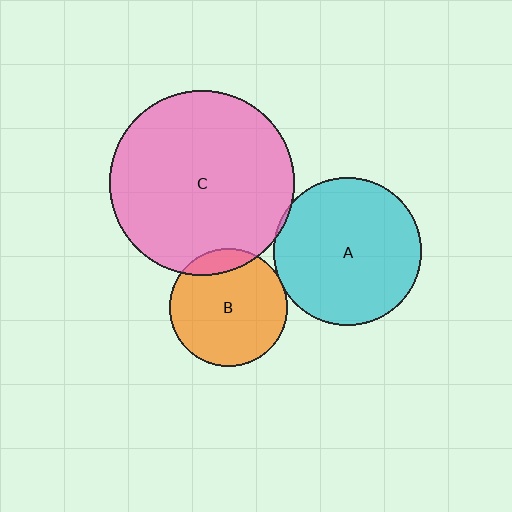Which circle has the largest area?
Circle C (pink).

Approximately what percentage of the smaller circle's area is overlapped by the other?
Approximately 5%.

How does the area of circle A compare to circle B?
Approximately 1.6 times.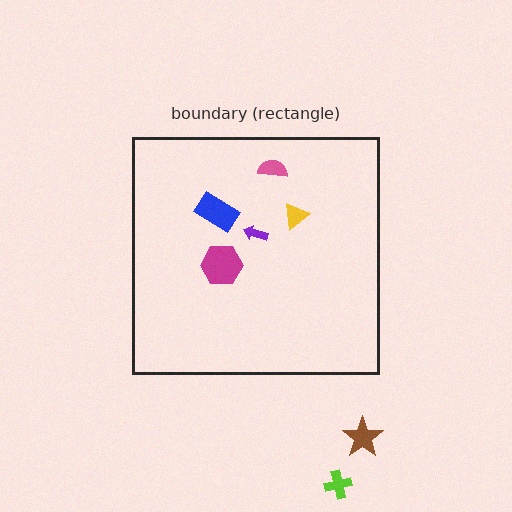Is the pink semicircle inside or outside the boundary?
Inside.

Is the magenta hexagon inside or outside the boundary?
Inside.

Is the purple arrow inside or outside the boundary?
Inside.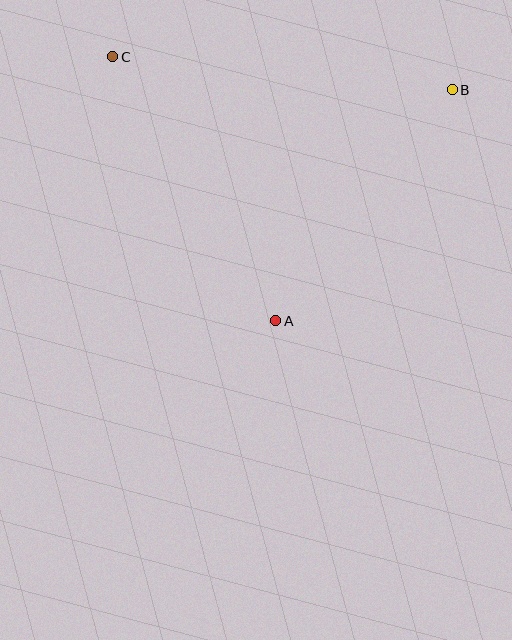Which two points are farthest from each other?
Points B and C are farthest from each other.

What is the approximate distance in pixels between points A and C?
The distance between A and C is approximately 310 pixels.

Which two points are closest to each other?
Points A and B are closest to each other.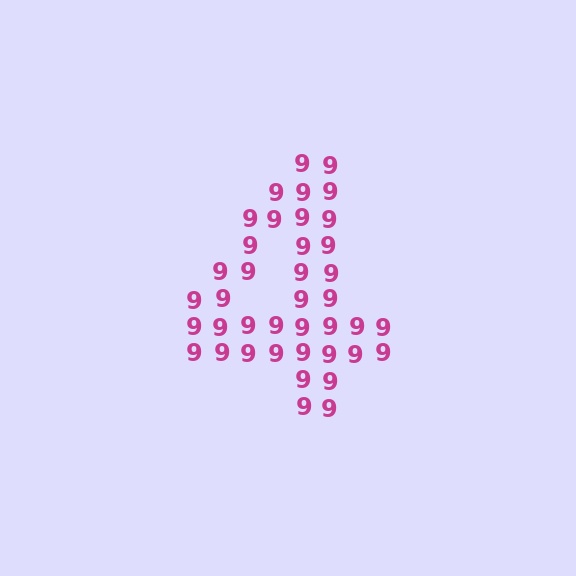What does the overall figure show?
The overall figure shows the digit 4.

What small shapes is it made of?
It is made of small digit 9's.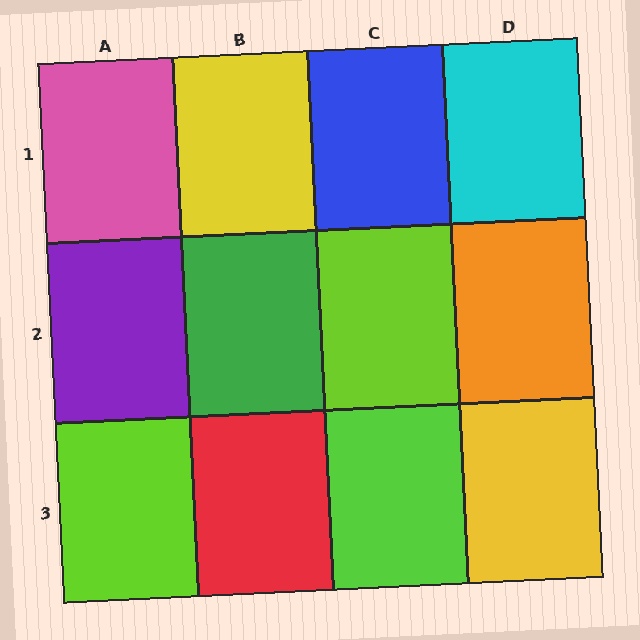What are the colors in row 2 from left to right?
Purple, green, lime, orange.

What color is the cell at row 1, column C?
Blue.